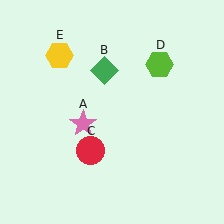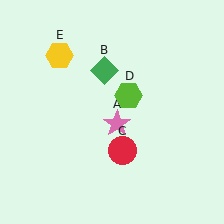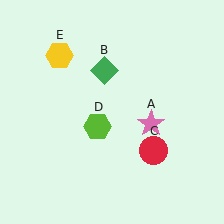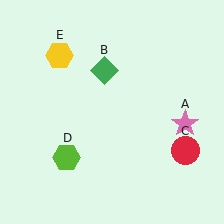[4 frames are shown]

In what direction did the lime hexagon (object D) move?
The lime hexagon (object D) moved down and to the left.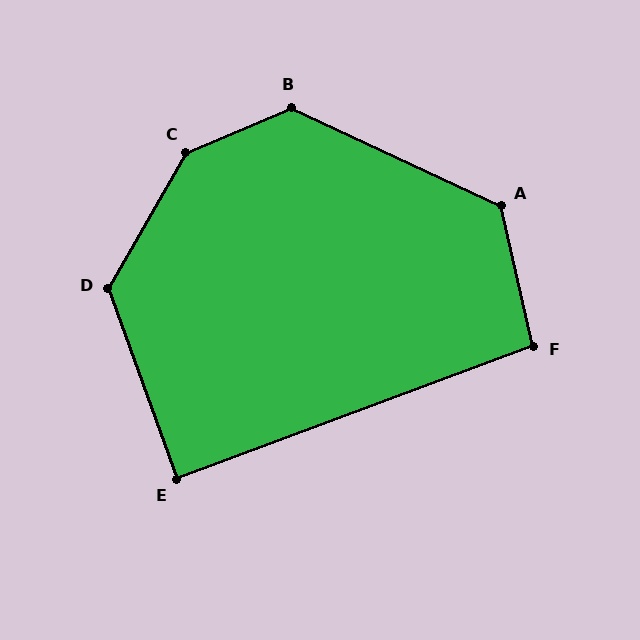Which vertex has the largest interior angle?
C, at approximately 143 degrees.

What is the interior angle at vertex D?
Approximately 130 degrees (obtuse).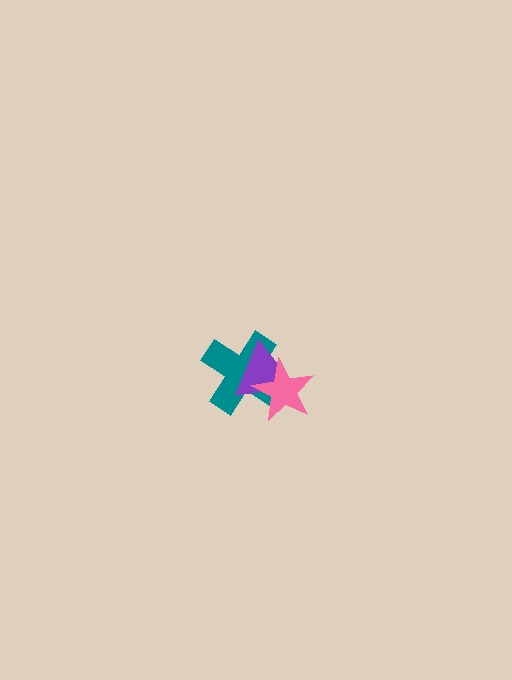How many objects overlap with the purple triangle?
2 objects overlap with the purple triangle.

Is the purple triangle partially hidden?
Yes, it is partially covered by another shape.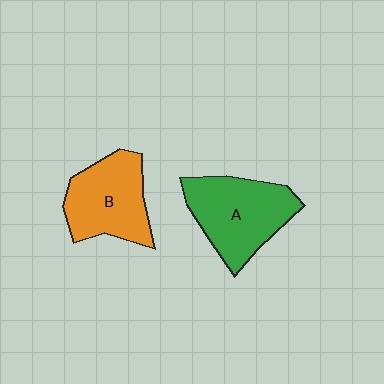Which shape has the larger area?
Shape A (green).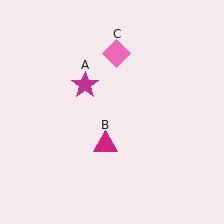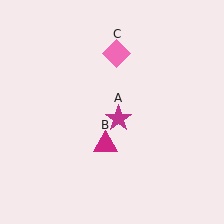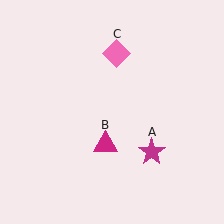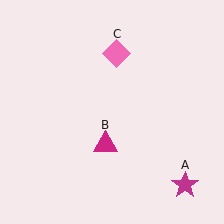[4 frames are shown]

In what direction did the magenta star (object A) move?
The magenta star (object A) moved down and to the right.